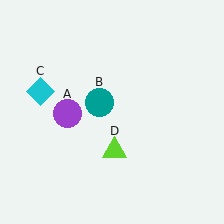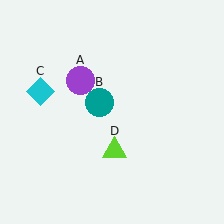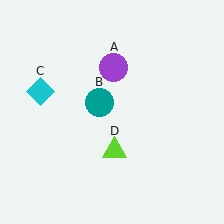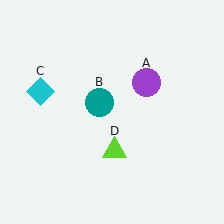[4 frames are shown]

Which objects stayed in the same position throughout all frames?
Teal circle (object B) and cyan diamond (object C) and lime triangle (object D) remained stationary.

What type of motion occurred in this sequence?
The purple circle (object A) rotated clockwise around the center of the scene.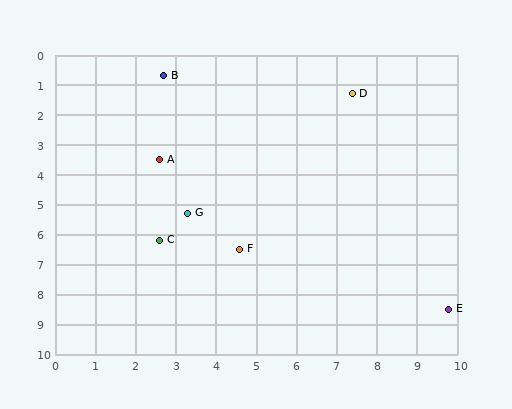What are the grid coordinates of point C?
Point C is at approximately (2.6, 6.2).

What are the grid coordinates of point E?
Point E is at approximately (9.8, 8.5).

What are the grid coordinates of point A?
Point A is at approximately (2.6, 3.5).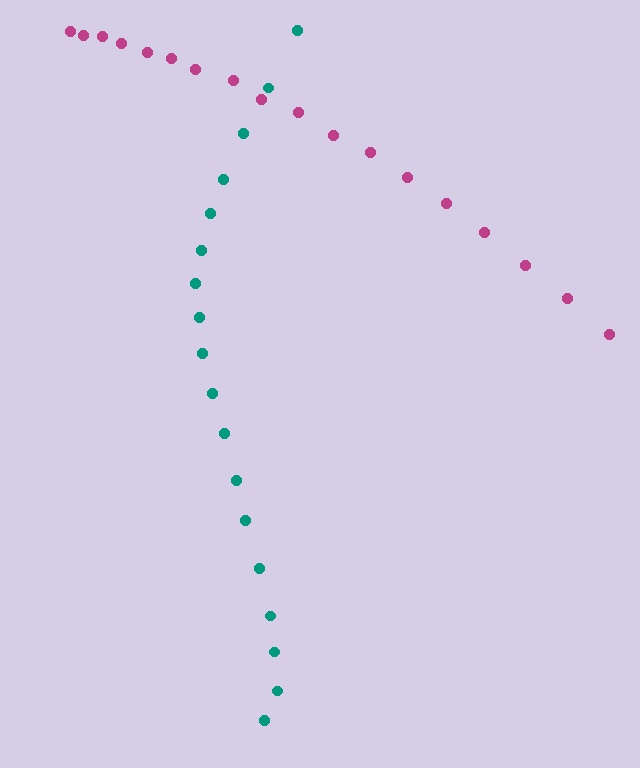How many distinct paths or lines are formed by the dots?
There are 2 distinct paths.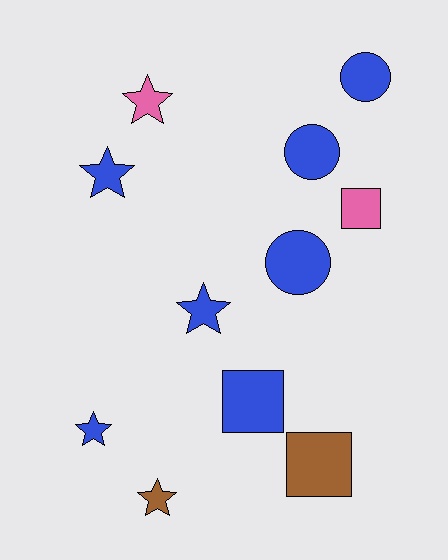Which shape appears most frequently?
Star, with 5 objects.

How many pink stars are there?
There is 1 pink star.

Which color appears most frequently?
Blue, with 7 objects.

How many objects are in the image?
There are 11 objects.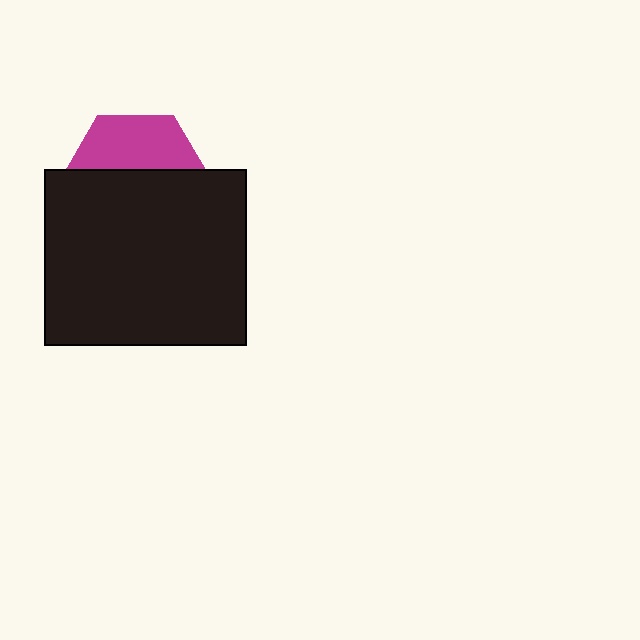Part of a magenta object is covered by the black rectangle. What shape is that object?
It is a hexagon.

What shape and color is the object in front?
The object in front is a black rectangle.